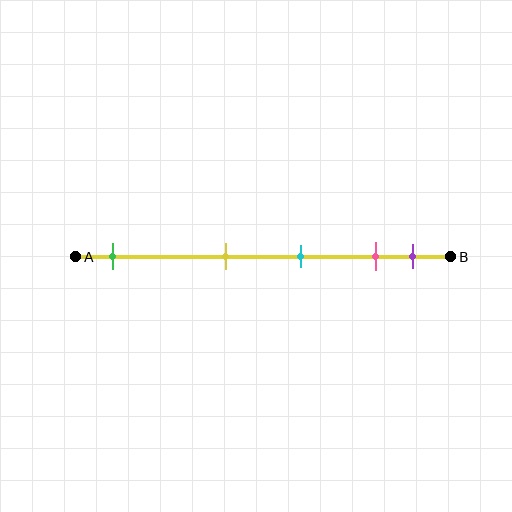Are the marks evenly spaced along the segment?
No, the marks are not evenly spaced.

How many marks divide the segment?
There are 5 marks dividing the segment.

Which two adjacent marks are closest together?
The pink and purple marks are the closest adjacent pair.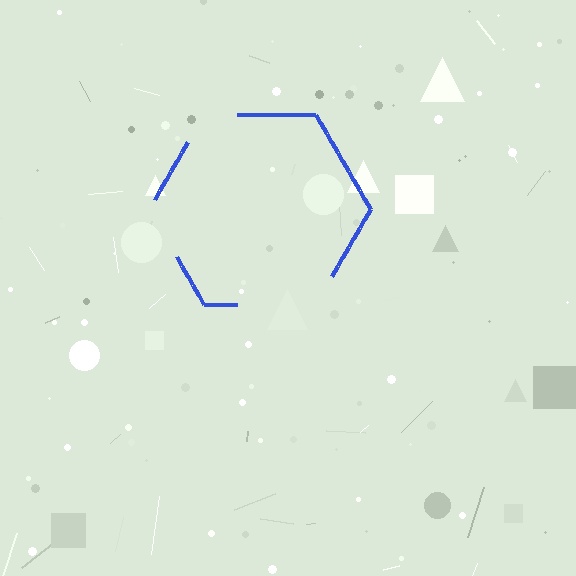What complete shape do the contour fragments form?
The contour fragments form a hexagon.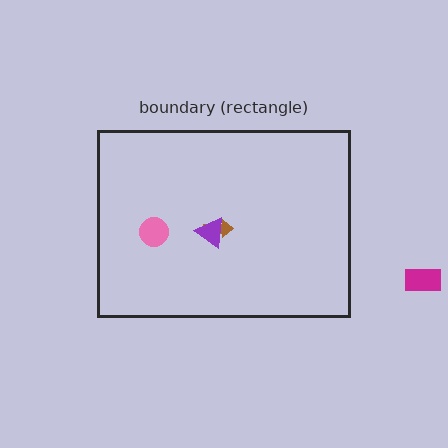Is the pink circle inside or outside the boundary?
Inside.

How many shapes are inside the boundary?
3 inside, 1 outside.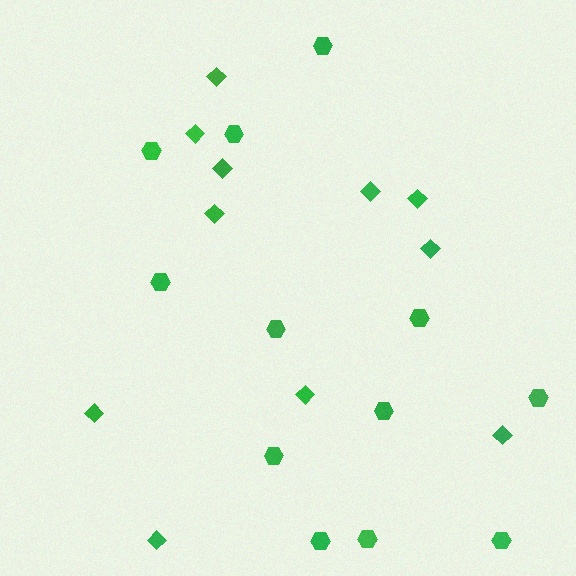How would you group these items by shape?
There are 2 groups: one group of diamonds (11) and one group of hexagons (12).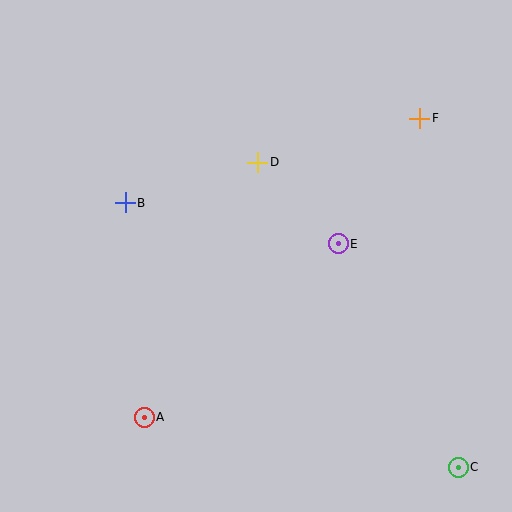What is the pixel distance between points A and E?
The distance between A and E is 261 pixels.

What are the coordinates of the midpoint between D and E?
The midpoint between D and E is at (298, 203).